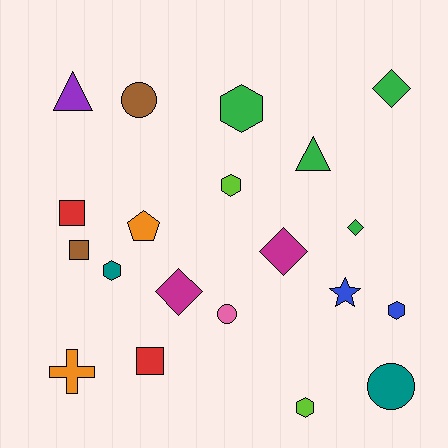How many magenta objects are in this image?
There are 2 magenta objects.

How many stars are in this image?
There is 1 star.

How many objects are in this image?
There are 20 objects.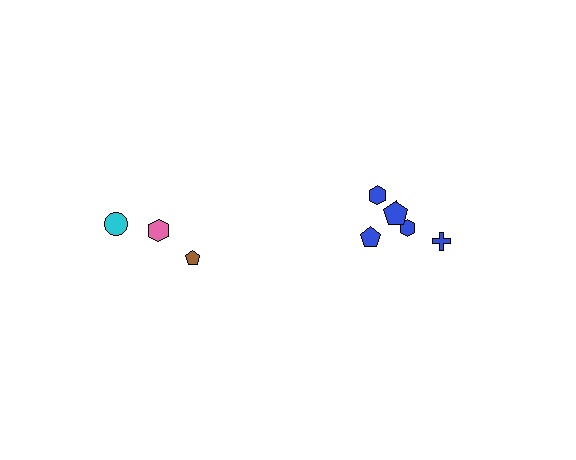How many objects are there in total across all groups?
There are 9 objects.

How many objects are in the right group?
There are 6 objects.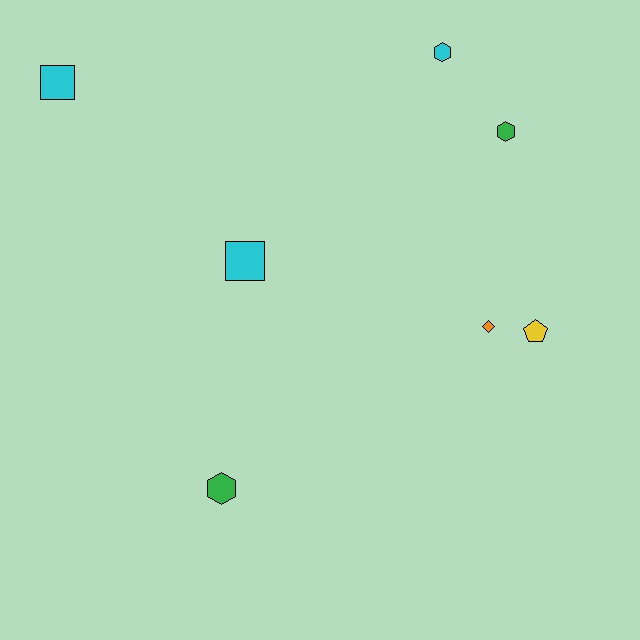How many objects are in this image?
There are 7 objects.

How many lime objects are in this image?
There are no lime objects.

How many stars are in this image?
There are no stars.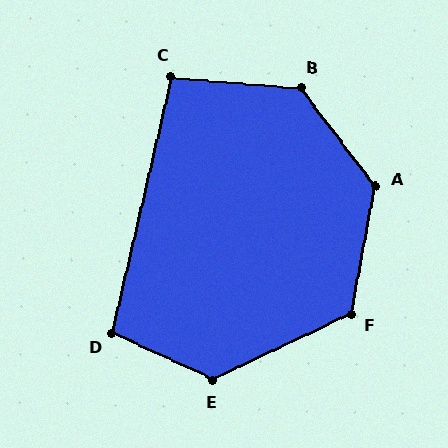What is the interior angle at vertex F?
Approximately 126 degrees (obtuse).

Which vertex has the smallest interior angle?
C, at approximately 98 degrees.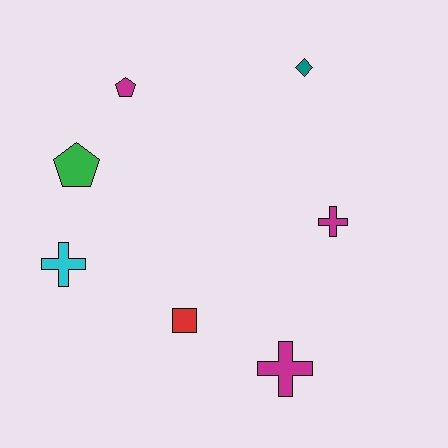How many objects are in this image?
There are 7 objects.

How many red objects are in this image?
There is 1 red object.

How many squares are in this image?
There is 1 square.